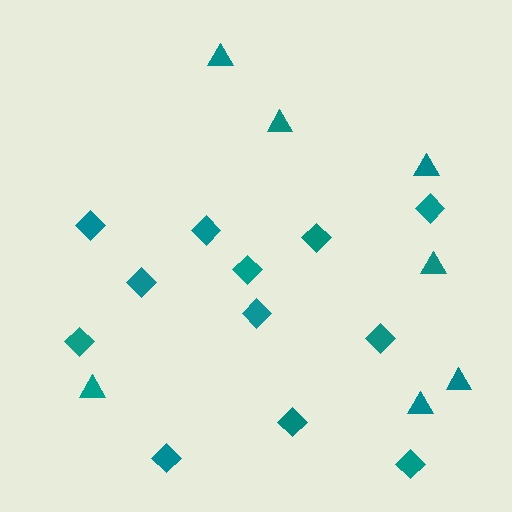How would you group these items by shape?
There are 2 groups: one group of triangles (7) and one group of diamonds (12).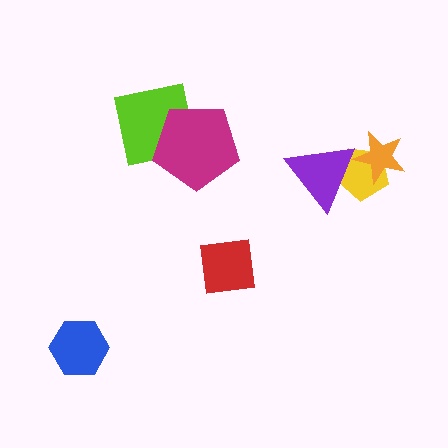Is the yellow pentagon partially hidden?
Yes, it is partially covered by another shape.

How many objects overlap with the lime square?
1 object overlaps with the lime square.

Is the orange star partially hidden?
Yes, it is partially covered by another shape.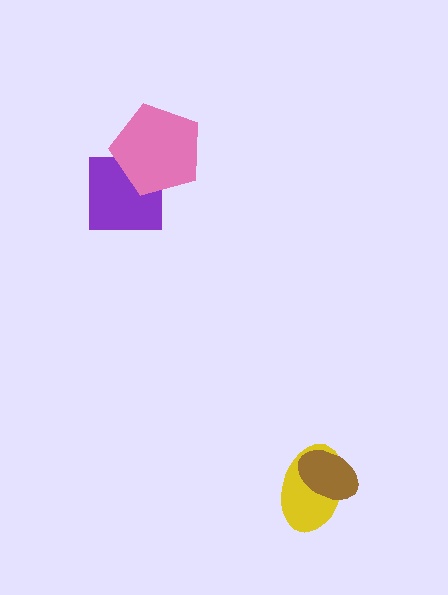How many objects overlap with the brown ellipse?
1 object overlaps with the brown ellipse.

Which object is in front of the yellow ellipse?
The brown ellipse is in front of the yellow ellipse.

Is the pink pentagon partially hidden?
No, no other shape covers it.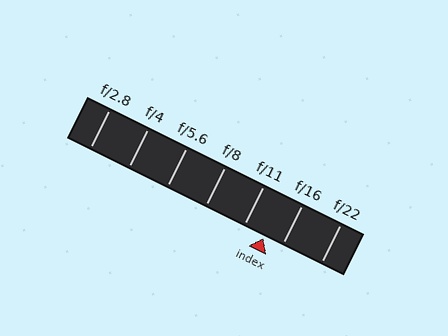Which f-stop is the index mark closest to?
The index mark is closest to f/16.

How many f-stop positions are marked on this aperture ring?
There are 7 f-stop positions marked.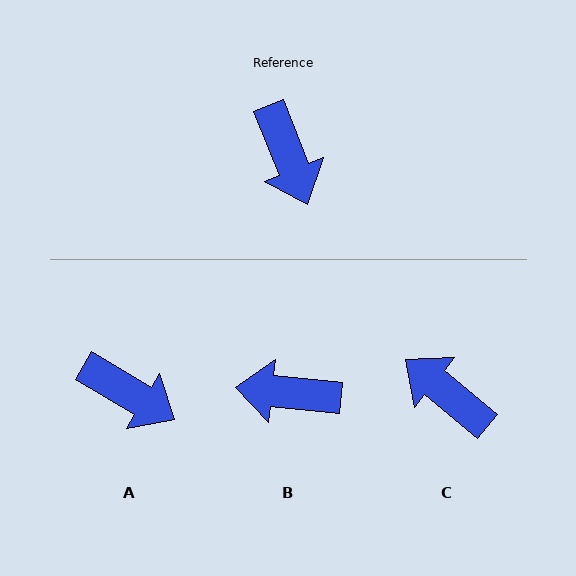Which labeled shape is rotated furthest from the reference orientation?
C, about 151 degrees away.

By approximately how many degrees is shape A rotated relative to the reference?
Approximately 38 degrees counter-clockwise.